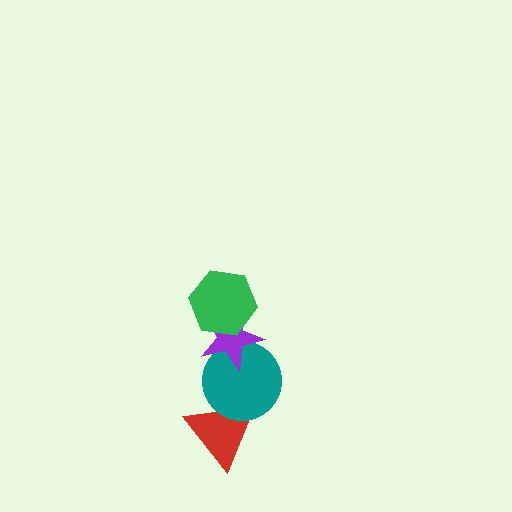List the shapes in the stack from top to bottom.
From top to bottom: the green hexagon, the purple star, the teal circle, the red triangle.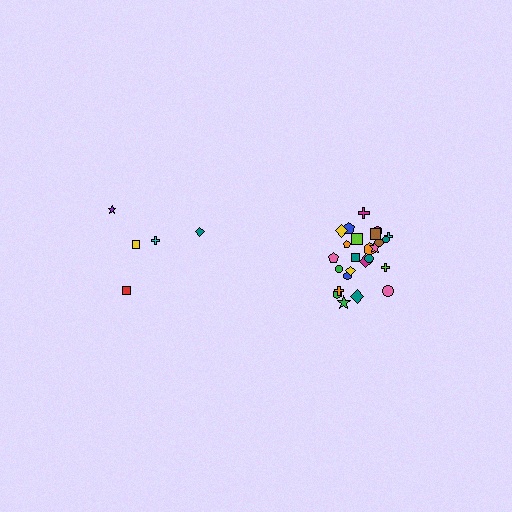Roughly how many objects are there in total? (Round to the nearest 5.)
Roughly 30 objects in total.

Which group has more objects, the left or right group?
The right group.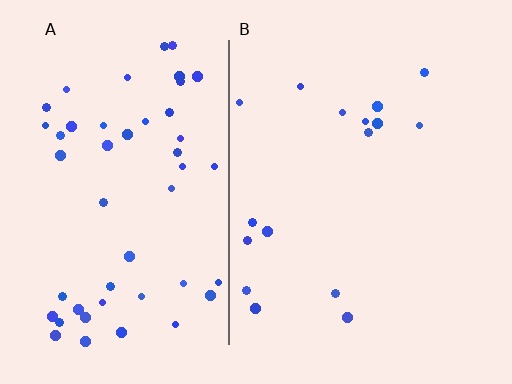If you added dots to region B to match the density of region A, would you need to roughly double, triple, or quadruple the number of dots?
Approximately triple.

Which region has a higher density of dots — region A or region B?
A (the left).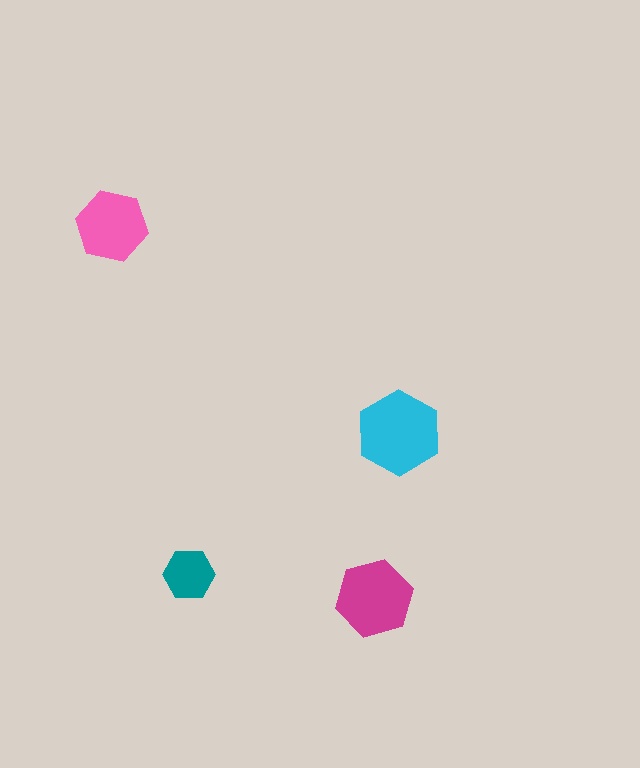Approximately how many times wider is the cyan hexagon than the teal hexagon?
About 1.5 times wider.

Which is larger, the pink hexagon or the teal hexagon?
The pink one.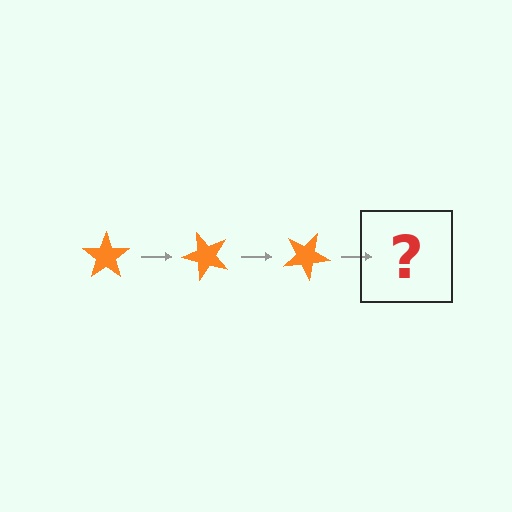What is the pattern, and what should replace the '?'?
The pattern is that the star rotates 50 degrees each step. The '?' should be an orange star rotated 150 degrees.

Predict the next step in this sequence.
The next step is an orange star rotated 150 degrees.